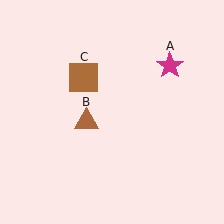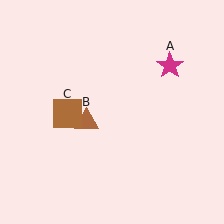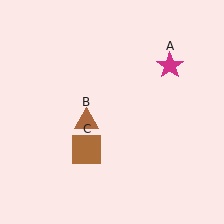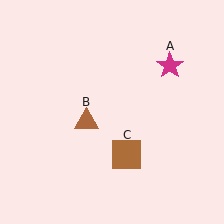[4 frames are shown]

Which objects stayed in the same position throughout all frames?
Magenta star (object A) and brown triangle (object B) remained stationary.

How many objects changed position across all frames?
1 object changed position: brown square (object C).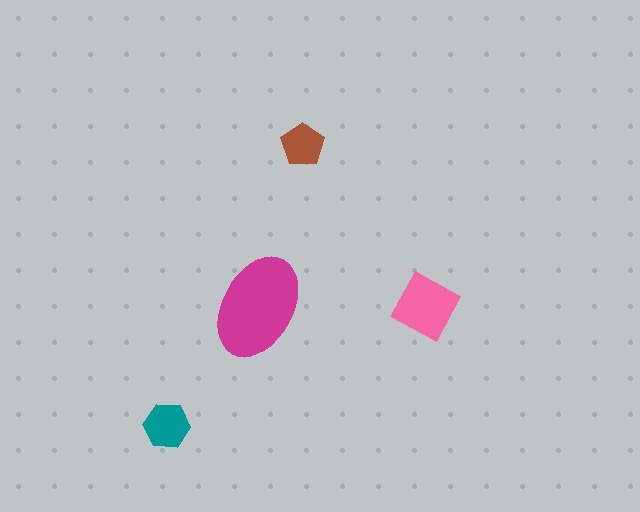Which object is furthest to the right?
The pink diamond is rightmost.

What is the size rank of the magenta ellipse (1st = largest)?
1st.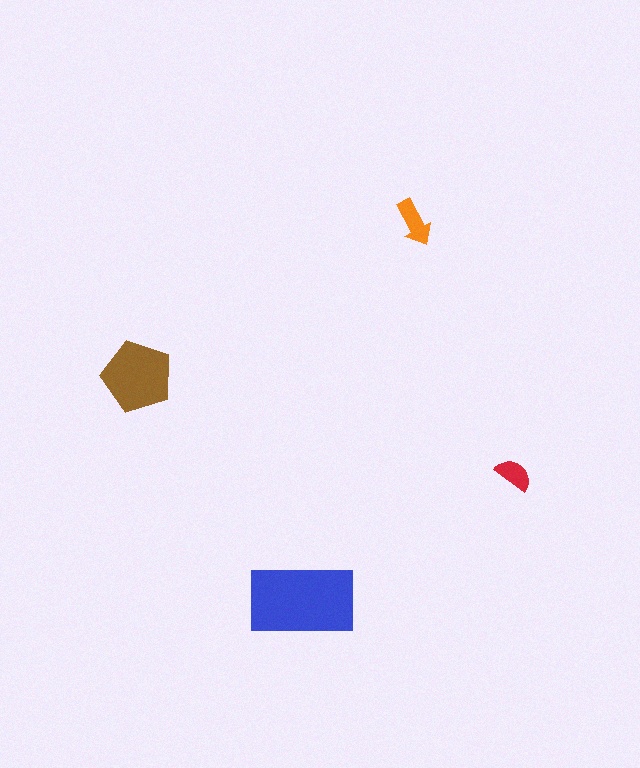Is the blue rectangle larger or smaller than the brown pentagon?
Larger.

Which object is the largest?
The blue rectangle.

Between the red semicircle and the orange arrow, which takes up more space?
The orange arrow.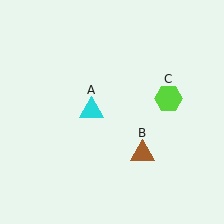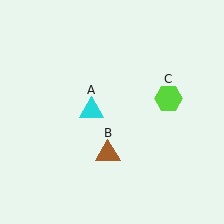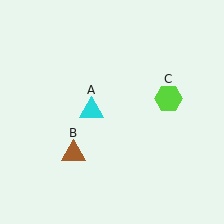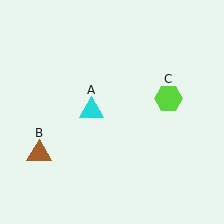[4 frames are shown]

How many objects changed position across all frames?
1 object changed position: brown triangle (object B).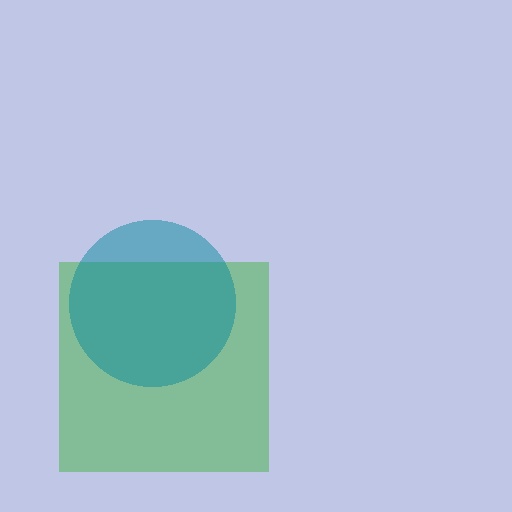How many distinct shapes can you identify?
There are 2 distinct shapes: a green square, a teal circle.